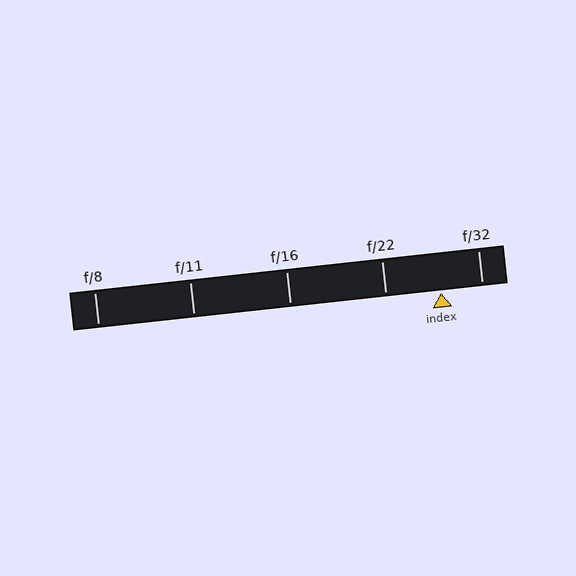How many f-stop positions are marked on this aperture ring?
There are 5 f-stop positions marked.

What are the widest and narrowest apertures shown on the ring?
The widest aperture shown is f/8 and the narrowest is f/32.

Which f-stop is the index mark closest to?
The index mark is closest to f/32.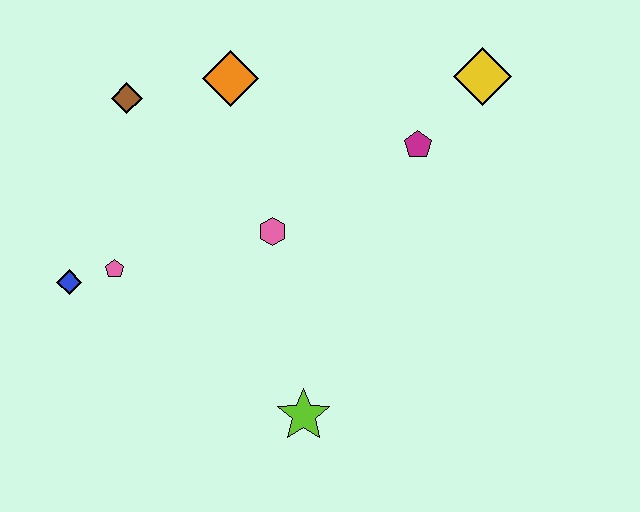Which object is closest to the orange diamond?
The brown diamond is closest to the orange diamond.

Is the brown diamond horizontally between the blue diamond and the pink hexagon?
Yes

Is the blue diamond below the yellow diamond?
Yes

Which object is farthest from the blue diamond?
The yellow diamond is farthest from the blue diamond.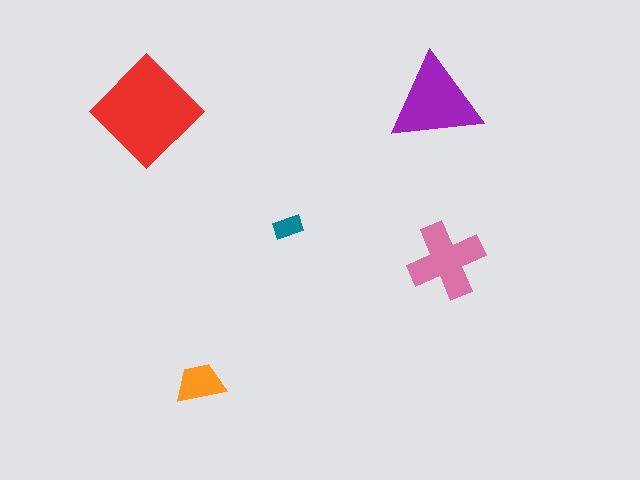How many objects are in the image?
There are 5 objects in the image.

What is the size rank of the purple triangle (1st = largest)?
2nd.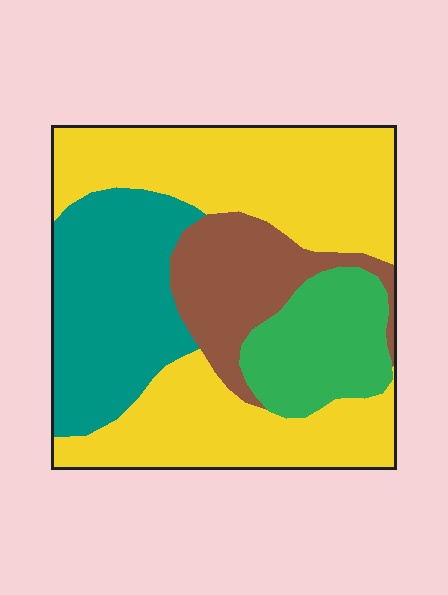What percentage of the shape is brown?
Brown takes up about one sixth (1/6) of the shape.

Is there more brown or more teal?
Teal.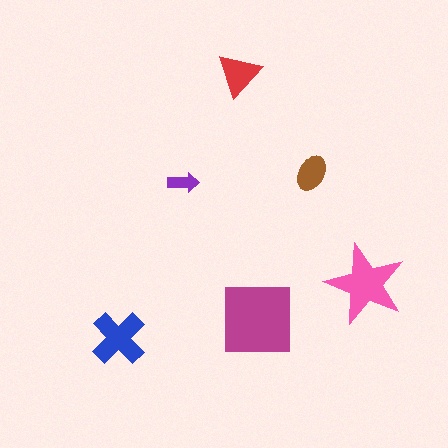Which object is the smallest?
The purple arrow.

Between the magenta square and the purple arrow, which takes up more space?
The magenta square.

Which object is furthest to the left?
The blue cross is leftmost.